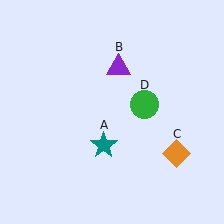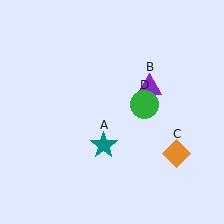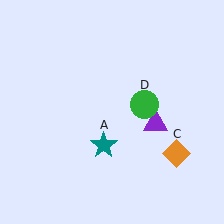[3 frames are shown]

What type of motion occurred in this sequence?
The purple triangle (object B) rotated clockwise around the center of the scene.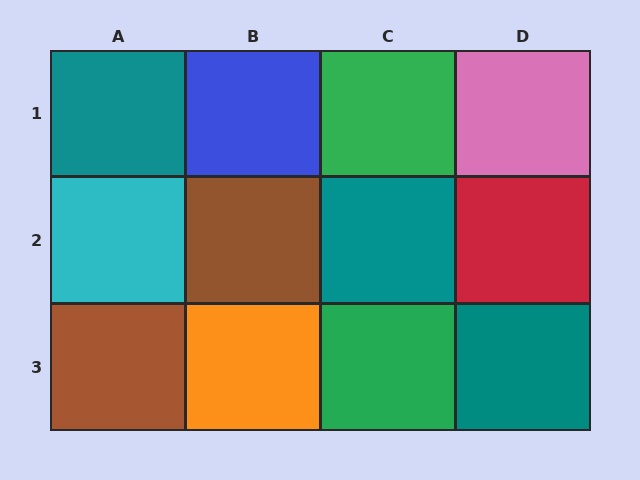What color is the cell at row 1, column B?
Blue.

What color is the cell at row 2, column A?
Cyan.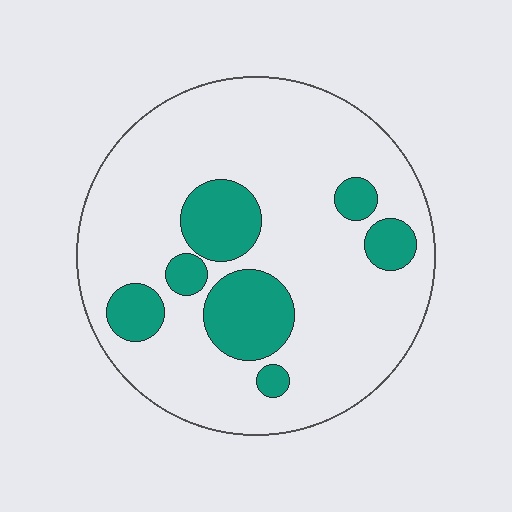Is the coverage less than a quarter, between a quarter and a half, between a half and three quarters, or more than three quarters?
Less than a quarter.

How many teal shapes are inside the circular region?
7.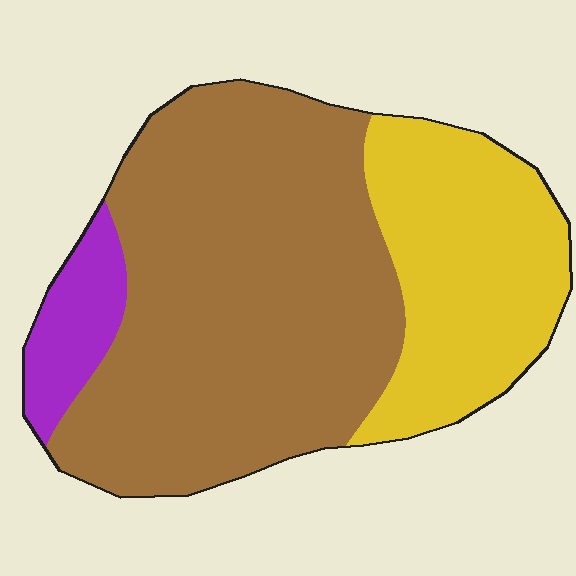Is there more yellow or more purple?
Yellow.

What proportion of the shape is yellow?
Yellow takes up about one quarter (1/4) of the shape.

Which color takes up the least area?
Purple, at roughly 10%.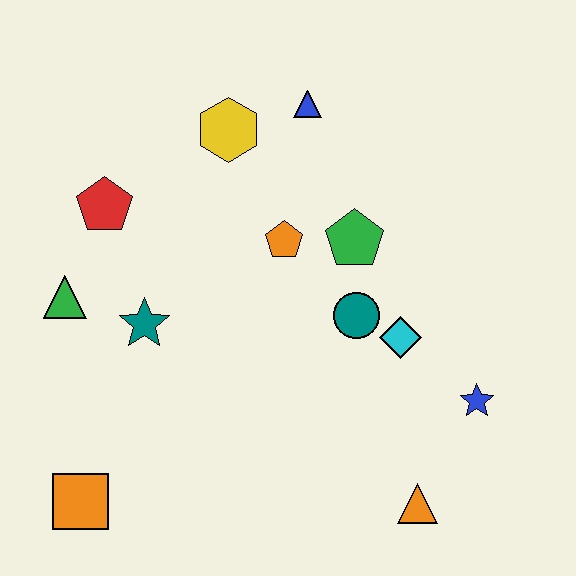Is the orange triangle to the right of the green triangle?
Yes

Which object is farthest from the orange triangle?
The red pentagon is farthest from the orange triangle.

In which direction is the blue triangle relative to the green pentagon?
The blue triangle is above the green pentagon.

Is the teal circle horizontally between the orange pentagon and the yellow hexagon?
No